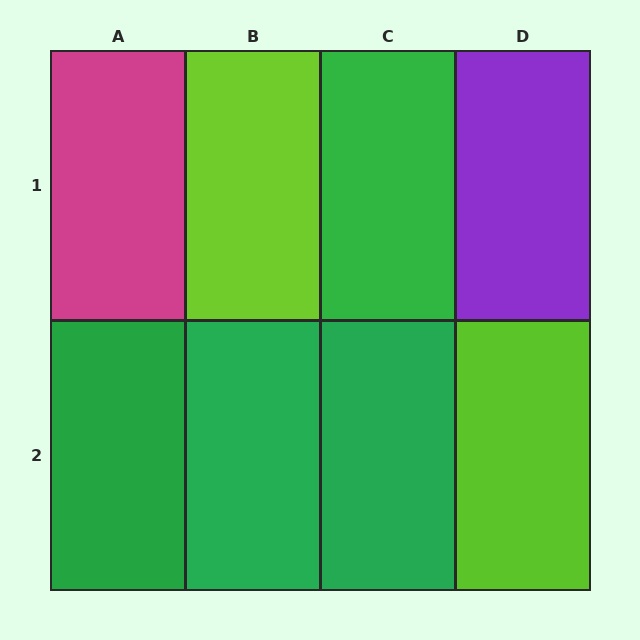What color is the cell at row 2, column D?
Lime.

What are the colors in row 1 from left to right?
Magenta, lime, green, purple.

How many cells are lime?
2 cells are lime.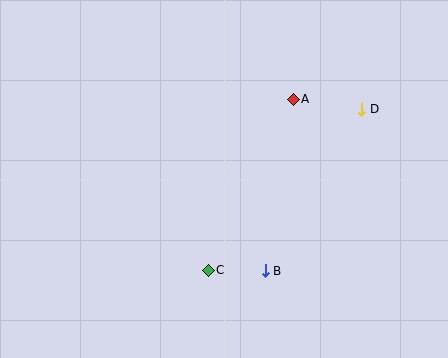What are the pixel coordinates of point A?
Point A is at (293, 99).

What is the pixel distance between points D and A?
The distance between D and A is 69 pixels.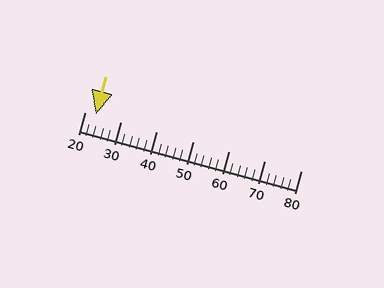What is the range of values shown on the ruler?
The ruler shows values from 20 to 80.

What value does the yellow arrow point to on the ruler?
The yellow arrow points to approximately 23.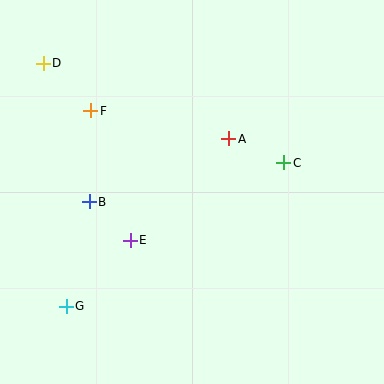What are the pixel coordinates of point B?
Point B is at (89, 202).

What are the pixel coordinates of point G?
Point G is at (66, 306).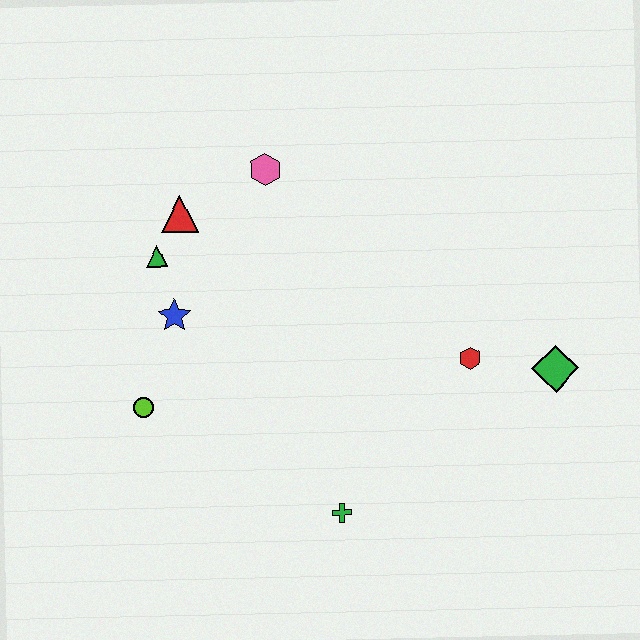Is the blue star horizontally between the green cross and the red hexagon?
No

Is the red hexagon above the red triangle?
No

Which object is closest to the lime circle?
The blue star is closest to the lime circle.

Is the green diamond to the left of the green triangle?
No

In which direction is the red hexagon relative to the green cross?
The red hexagon is above the green cross.